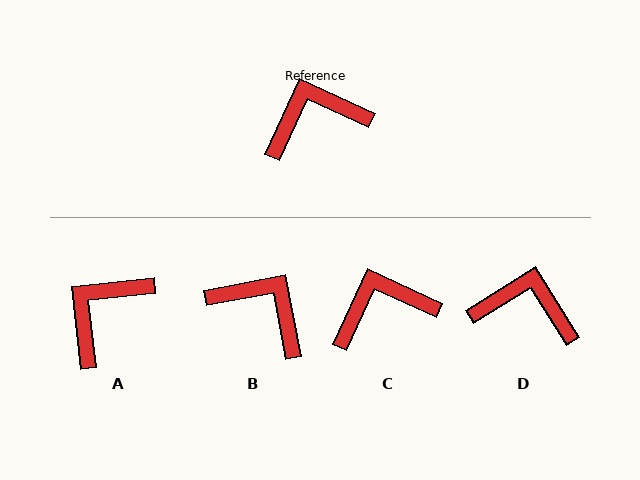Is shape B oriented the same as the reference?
No, it is off by about 55 degrees.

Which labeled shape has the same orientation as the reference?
C.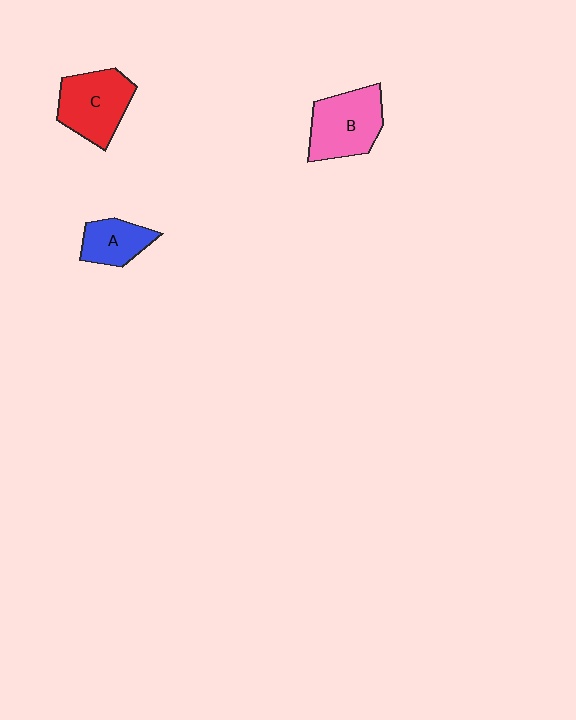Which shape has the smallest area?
Shape A (blue).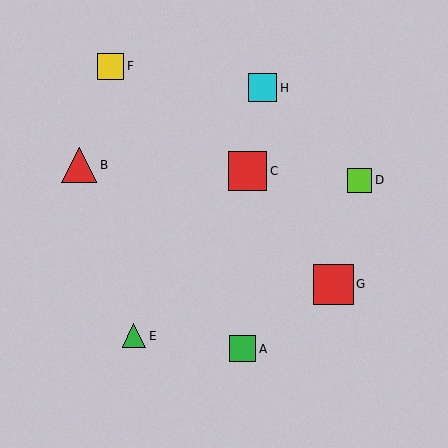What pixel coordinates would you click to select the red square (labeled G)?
Click at (334, 284) to select the red square G.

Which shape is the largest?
The red square (labeled G) is the largest.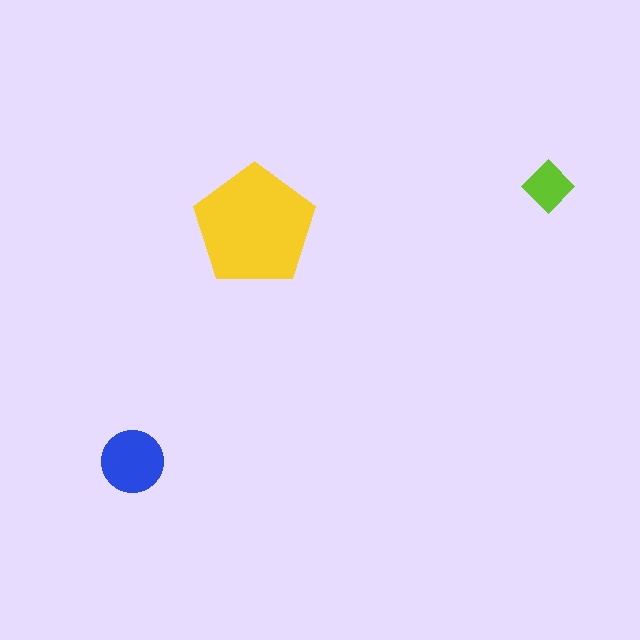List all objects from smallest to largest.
The lime diamond, the blue circle, the yellow pentagon.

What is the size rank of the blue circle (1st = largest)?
2nd.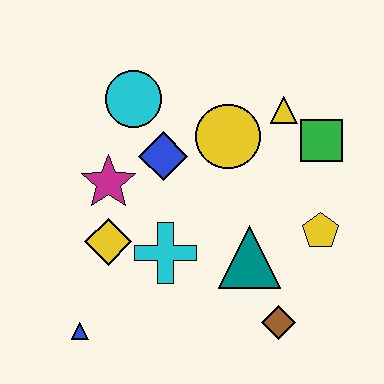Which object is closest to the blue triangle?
The yellow diamond is closest to the blue triangle.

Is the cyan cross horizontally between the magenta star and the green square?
Yes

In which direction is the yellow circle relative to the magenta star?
The yellow circle is to the right of the magenta star.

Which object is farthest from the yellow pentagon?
The blue triangle is farthest from the yellow pentagon.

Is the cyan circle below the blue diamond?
No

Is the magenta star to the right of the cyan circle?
No